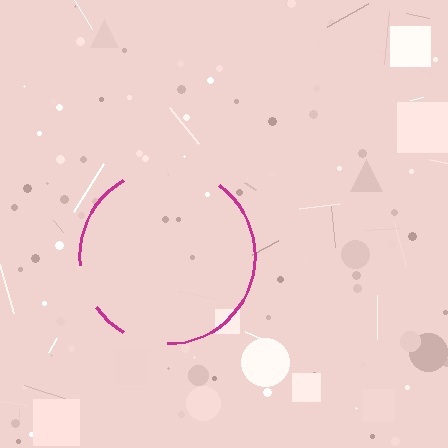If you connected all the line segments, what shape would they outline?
They would outline a circle.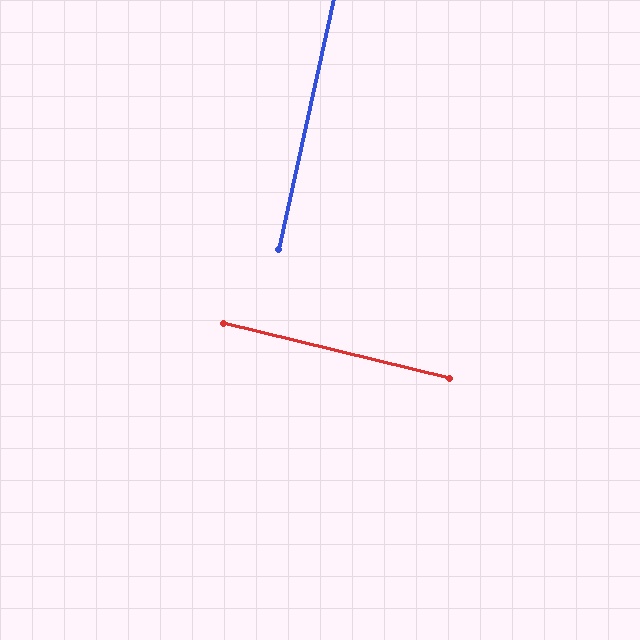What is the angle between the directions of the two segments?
Approximately 89 degrees.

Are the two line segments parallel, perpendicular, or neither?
Perpendicular — they meet at approximately 89°.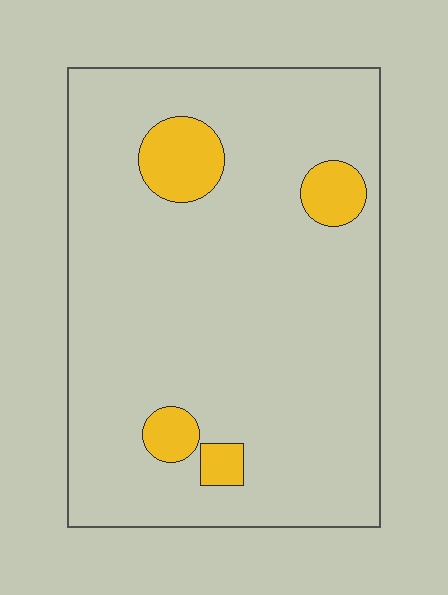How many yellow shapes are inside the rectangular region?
4.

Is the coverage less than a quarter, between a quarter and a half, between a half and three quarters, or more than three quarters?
Less than a quarter.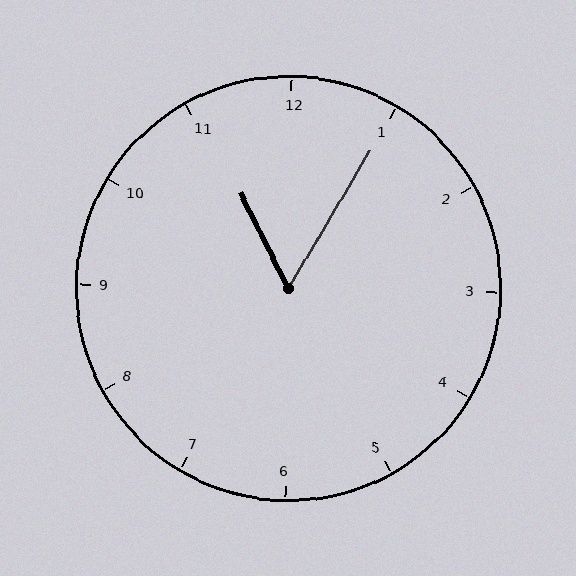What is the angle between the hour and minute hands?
Approximately 58 degrees.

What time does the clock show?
11:05.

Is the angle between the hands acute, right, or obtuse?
It is acute.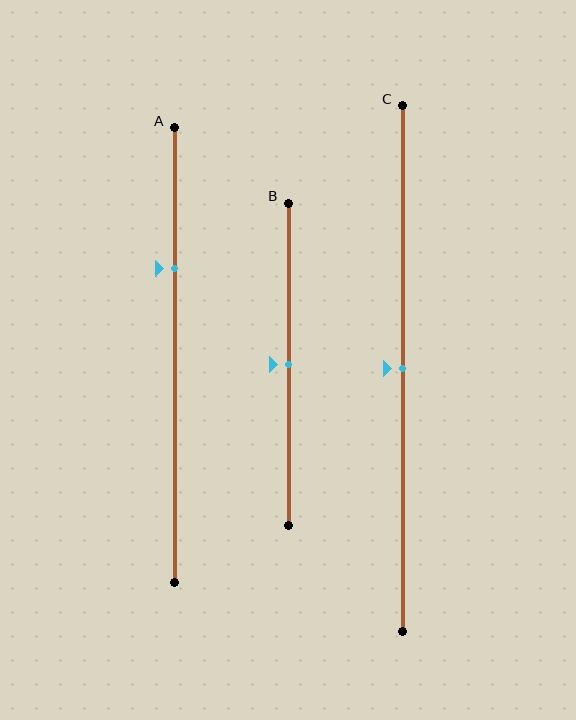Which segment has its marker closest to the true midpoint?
Segment B has its marker closest to the true midpoint.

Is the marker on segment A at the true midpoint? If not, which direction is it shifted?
No, the marker on segment A is shifted upward by about 19% of the segment length.